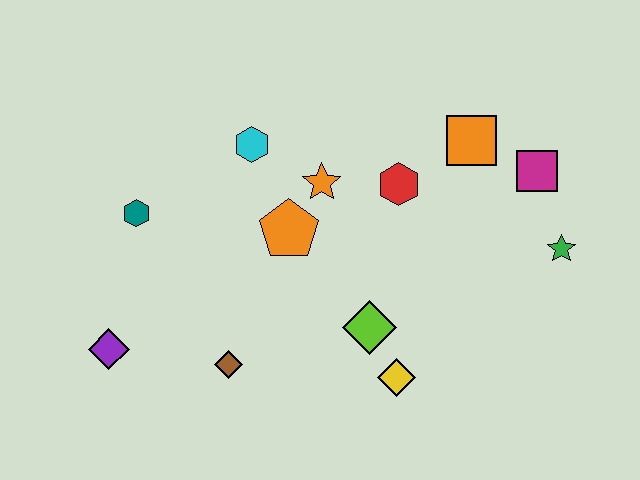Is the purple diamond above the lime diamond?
No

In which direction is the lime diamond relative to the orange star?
The lime diamond is below the orange star.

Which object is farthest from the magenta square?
The purple diamond is farthest from the magenta square.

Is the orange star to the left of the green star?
Yes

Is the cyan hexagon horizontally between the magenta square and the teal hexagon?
Yes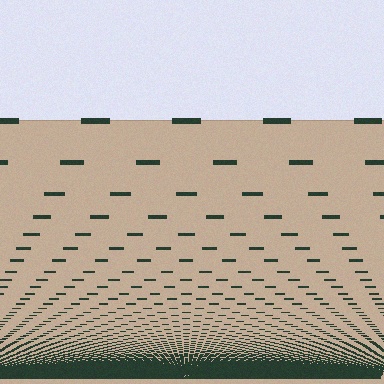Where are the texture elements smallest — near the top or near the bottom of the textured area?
Near the bottom.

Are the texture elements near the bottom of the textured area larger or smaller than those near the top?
Smaller. The gradient is inverted — elements near the bottom are smaller and denser.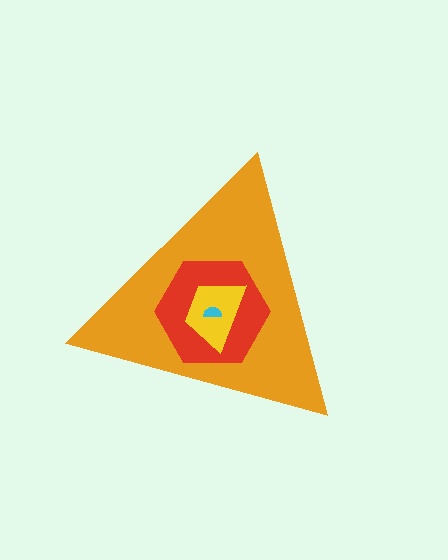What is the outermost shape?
The orange triangle.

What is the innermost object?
The cyan semicircle.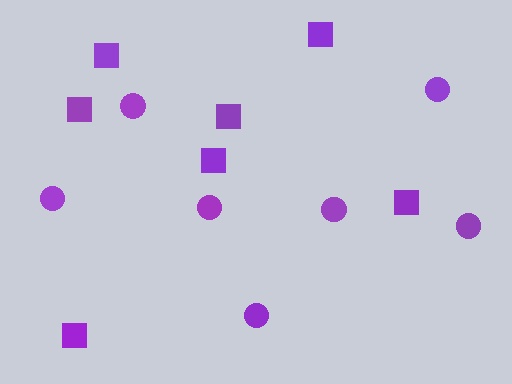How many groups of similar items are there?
There are 2 groups: one group of squares (7) and one group of circles (7).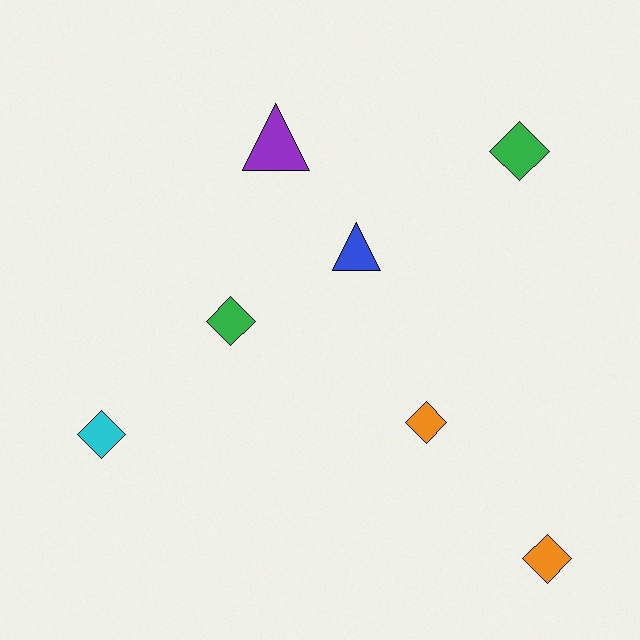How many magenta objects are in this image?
There are no magenta objects.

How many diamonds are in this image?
There are 5 diamonds.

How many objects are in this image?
There are 7 objects.